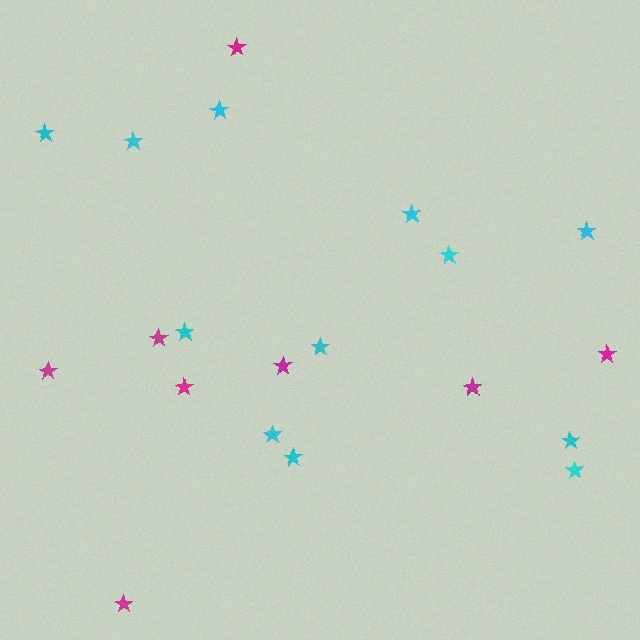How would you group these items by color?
There are 2 groups: one group of cyan stars (12) and one group of magenta stars (8).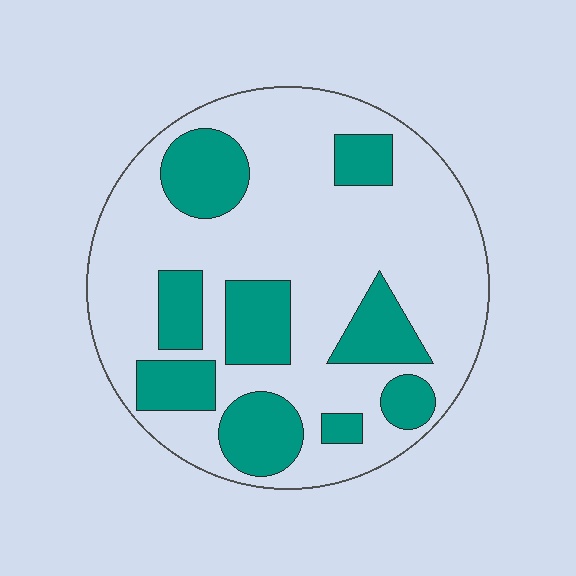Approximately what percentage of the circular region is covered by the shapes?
Approximately 30%.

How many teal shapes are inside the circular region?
9.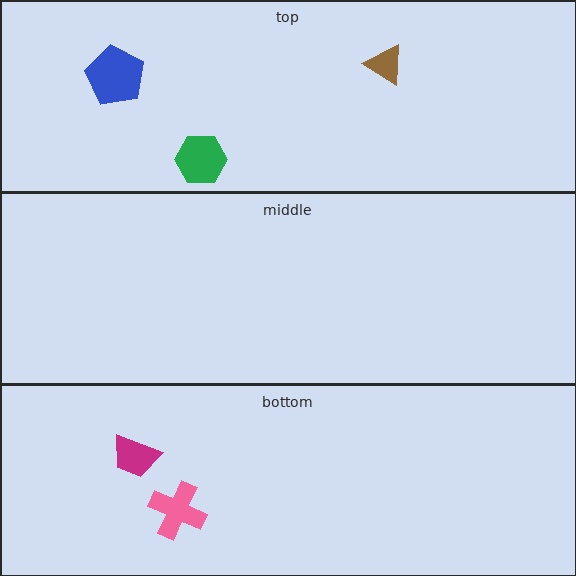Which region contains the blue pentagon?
The top region.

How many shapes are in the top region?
3.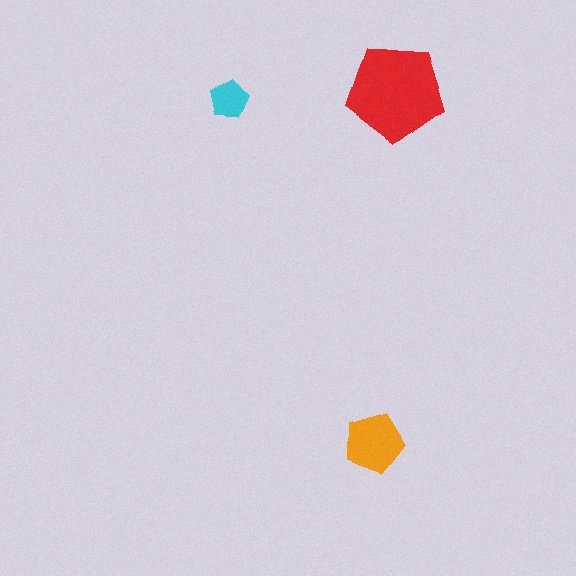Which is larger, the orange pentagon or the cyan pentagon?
The orange one.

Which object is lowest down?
The orange pentagon is bottommost.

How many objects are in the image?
There are 3 objects in the image.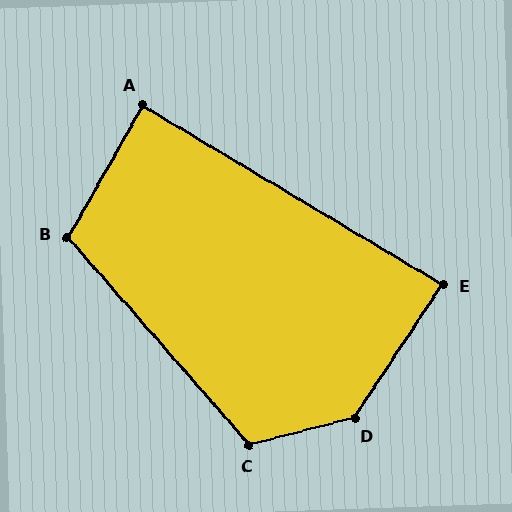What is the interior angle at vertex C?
Approximately 117 degrees (obtuse).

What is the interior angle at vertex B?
Approximately 110 degrees (obtuse).